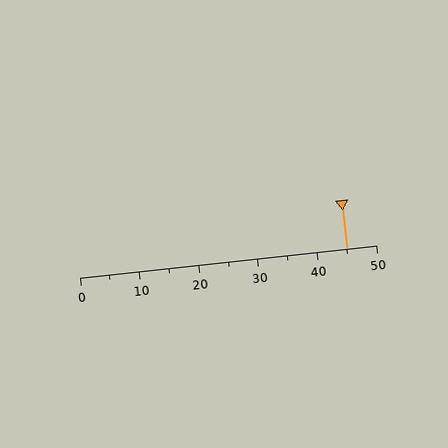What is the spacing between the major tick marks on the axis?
The major ticks are spaced 10 apart.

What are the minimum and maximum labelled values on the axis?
The axis runs from 0 to 50.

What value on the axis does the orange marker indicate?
The marker indicates approximately 45.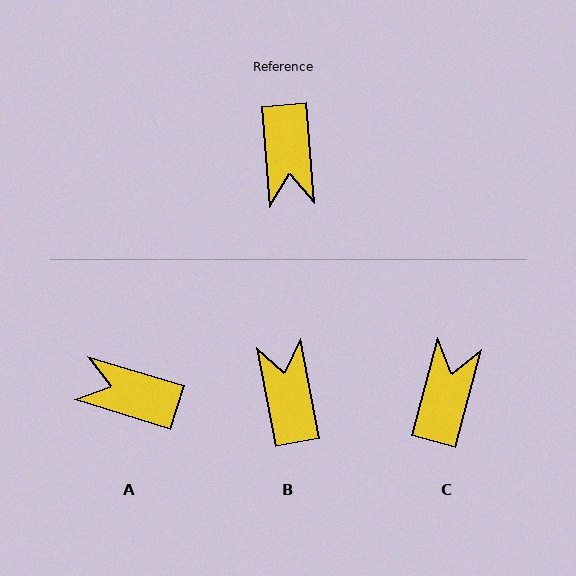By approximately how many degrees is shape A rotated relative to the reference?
Approximately 112 degrees clockwise.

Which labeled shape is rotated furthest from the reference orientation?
B, about 174 degrees away.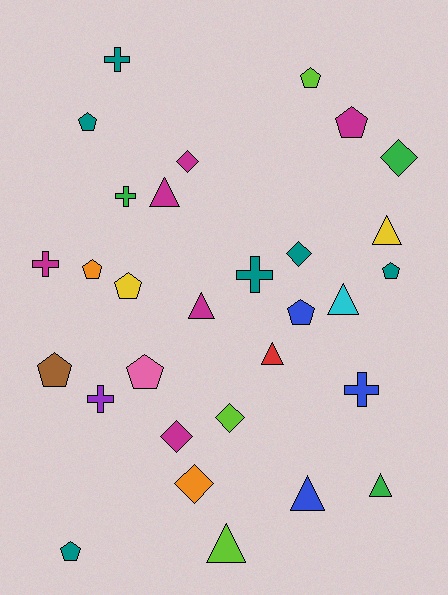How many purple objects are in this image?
There is 1 purple object.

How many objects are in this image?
There are 30 objects.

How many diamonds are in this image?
There are 6 diamonds.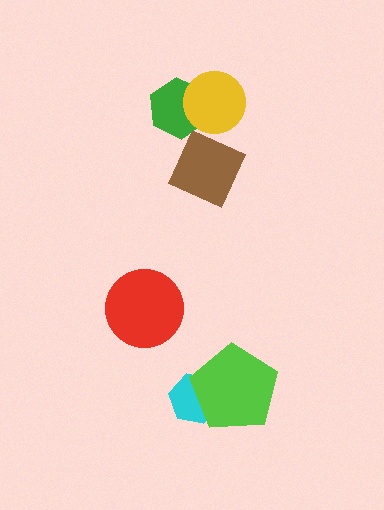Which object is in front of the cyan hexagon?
The lime pentagon is in front of the cyan hexagon.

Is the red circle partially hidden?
No, no other shape covers it.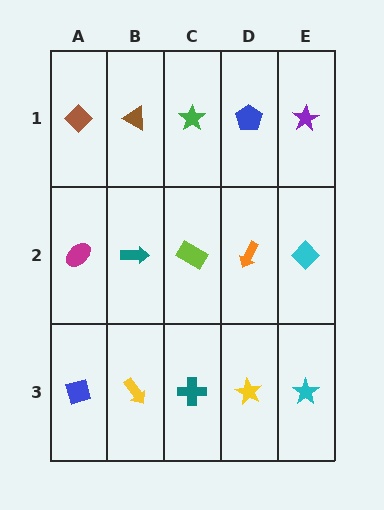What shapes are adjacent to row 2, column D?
A blue pentagon (row 1, column D), a yellow star (row 3, column D), a lime rectangle (row 2, column C), a cyan diamond (row 2, column E).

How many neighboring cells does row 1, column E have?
2.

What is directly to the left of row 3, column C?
A yellow arrow.